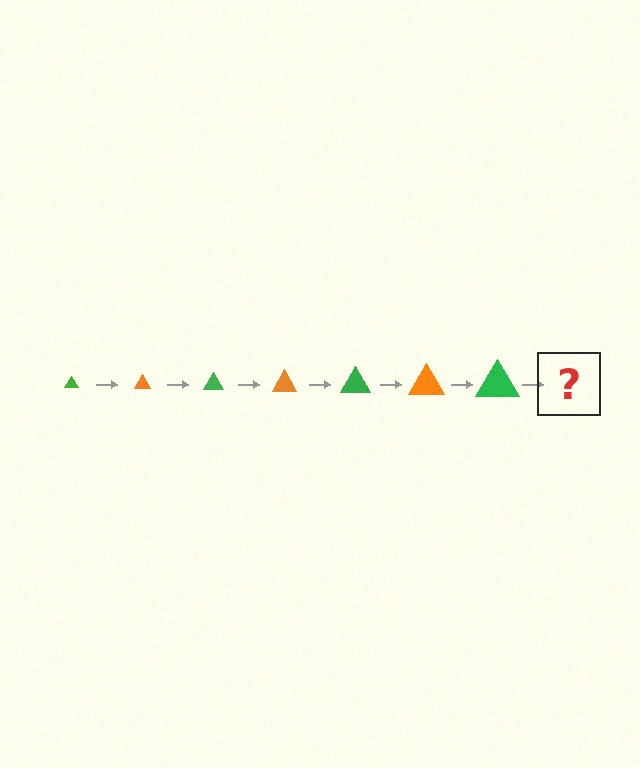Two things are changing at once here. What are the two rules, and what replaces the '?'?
The two rules are that the triangle grows larger each step and the color cycles through green and orange. The '?' should be an orange triangle, larger than the previous one.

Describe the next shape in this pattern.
It should be an orange triangle, larger than the previous one.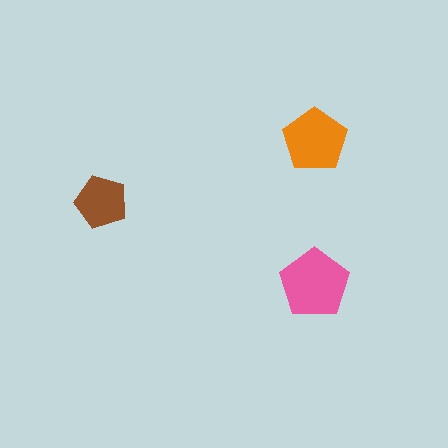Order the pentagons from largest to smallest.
the pink one, the orange one, the brown one.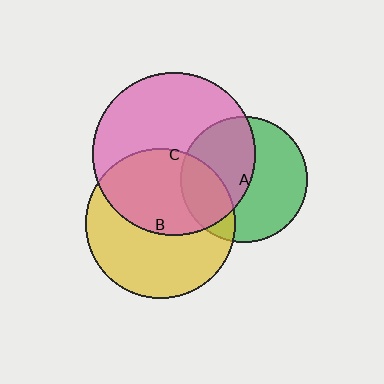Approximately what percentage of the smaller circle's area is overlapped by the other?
Approximately 25%.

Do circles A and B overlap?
Yes.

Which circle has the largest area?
Circle C (pink).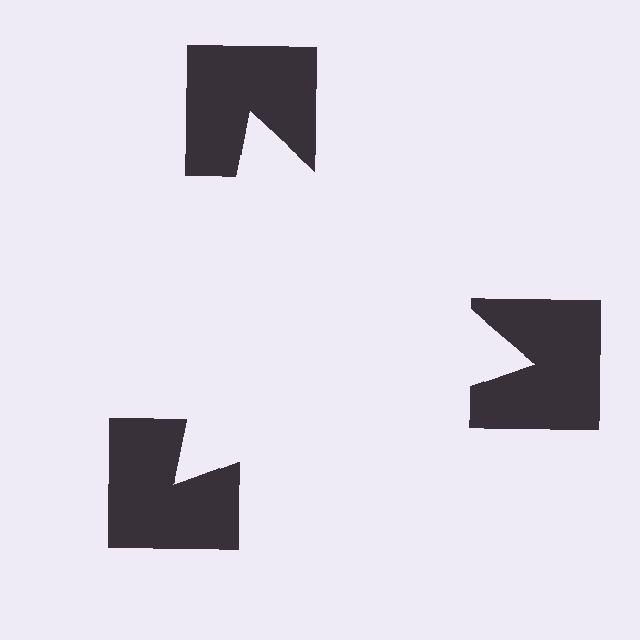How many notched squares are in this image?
There are 3 — one at each vertex of the illusory triangle.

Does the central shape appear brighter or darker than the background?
It typically appears slightly brighter than the background, even though no actual brightness change is drawn.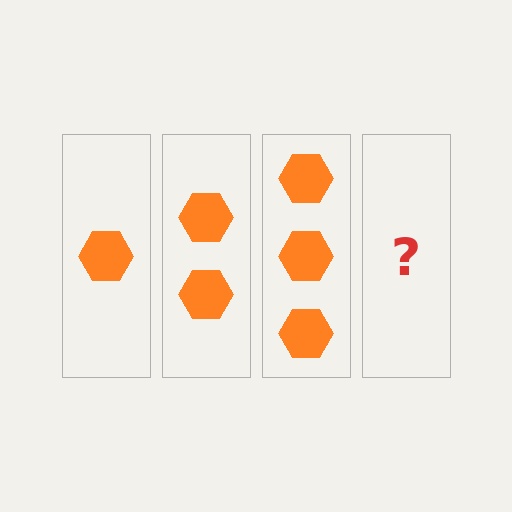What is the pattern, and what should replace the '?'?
The pattern is that each step adds one more hexagon. The '?' should be 4 hexagons.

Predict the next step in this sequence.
The next step is 4 hexagons.